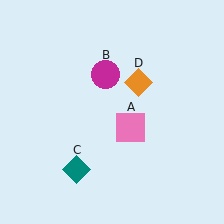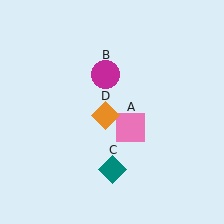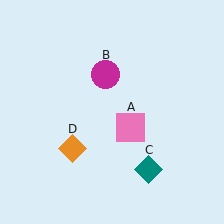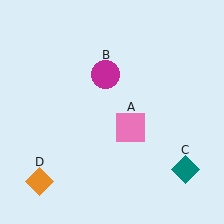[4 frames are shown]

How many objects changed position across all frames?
2 objects changed position: teal diamond (object C), orange diamond (object D).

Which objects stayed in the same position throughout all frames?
Pink square (object A) and magenta circle (object B) remained stationary.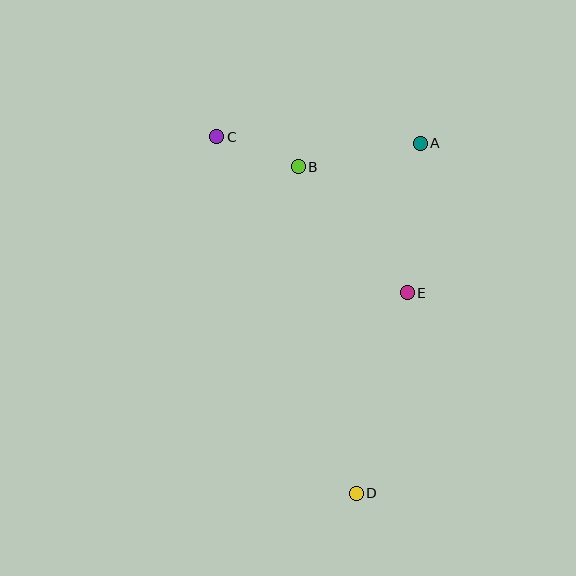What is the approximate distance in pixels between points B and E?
The distance between B and E is approximately 166 pixels.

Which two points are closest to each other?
Points B and C are closest to each other.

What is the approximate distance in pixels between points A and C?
The distance between A and C is approximately 203 pixels.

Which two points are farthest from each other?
Points C and D are farthest from each other.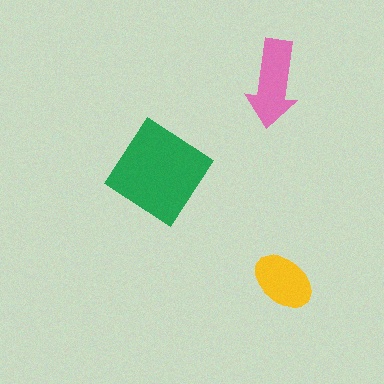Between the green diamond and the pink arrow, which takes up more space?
The green diamond.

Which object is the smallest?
The yellow ellipse.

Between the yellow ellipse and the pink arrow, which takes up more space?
The pink arrow.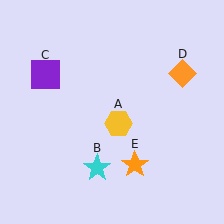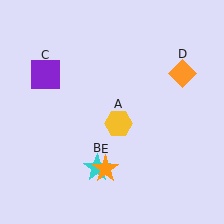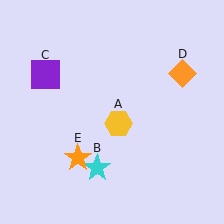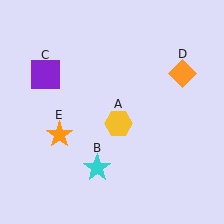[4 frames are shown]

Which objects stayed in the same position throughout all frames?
Yellow hexagon (object A) and cyan star (object B) and purple square (object C) and orange diamond (object D) remained stationary.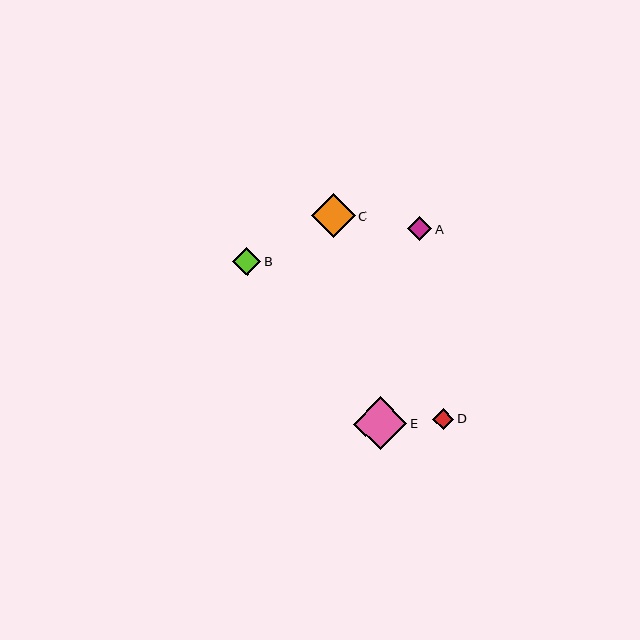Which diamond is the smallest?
Diamond D is the smallest with a size of approximately 21 pixels.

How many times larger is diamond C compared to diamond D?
Diamond C is approximately 2.1 times the size of diamond D.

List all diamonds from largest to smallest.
From largest to smallest: E, C, B, A, D.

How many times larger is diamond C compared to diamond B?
Diamond C is approximately 1.6 times the size of diamond B.